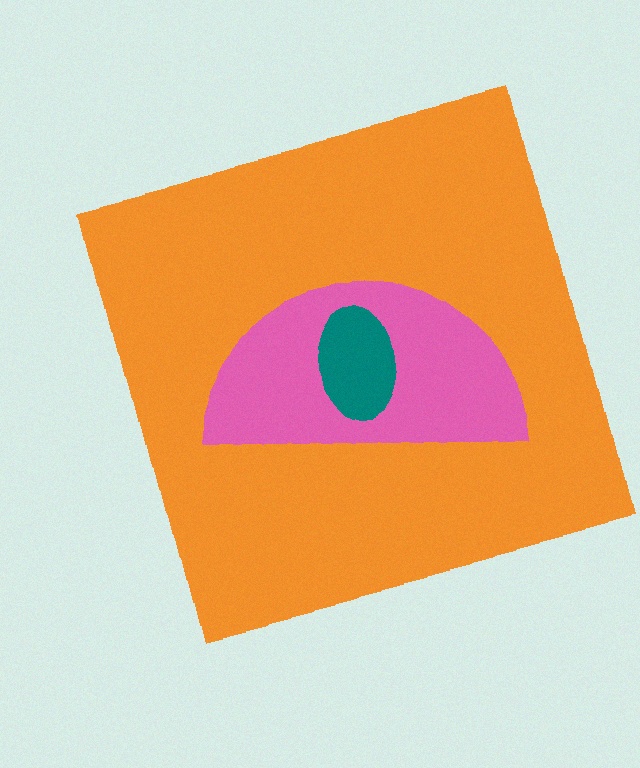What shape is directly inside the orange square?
The pink semicircle.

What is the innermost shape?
The teal ellipse.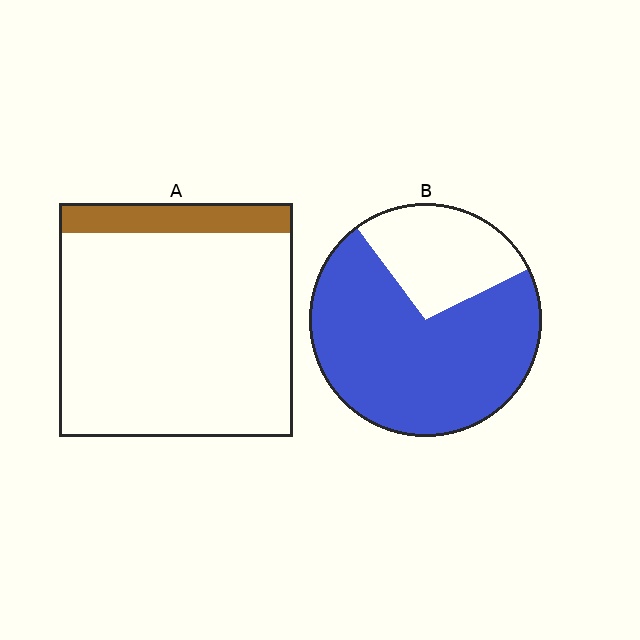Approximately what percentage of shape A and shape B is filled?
A is approximately 15% and B is approximately 70%.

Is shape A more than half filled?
No.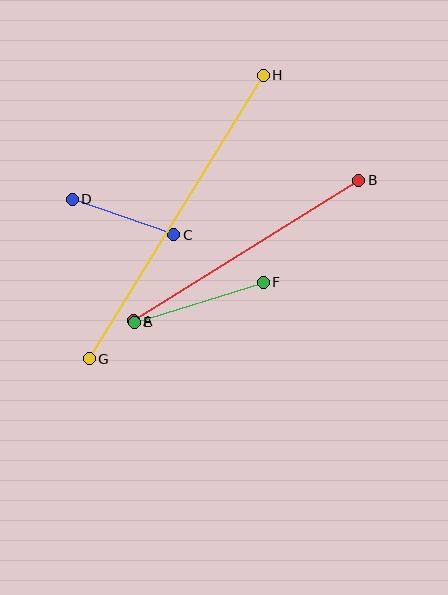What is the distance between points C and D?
The distance is approximately 108 pixels.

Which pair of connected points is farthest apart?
Points G and H are farthest apart.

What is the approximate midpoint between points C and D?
The midpoint is at approximately (123, 217) pixels.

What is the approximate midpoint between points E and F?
The midpoint is at approximately (199, 302) pixels.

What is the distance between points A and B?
The distance is approximately 265 pixels.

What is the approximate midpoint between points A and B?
The midpoint is at approximately (246, 250) pixels.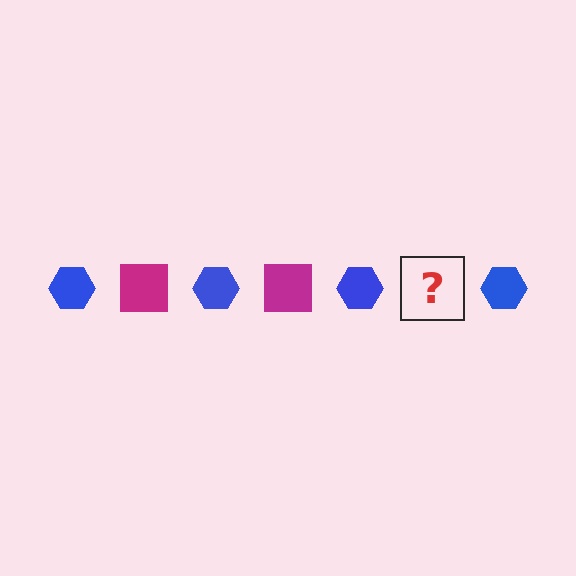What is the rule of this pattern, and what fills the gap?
The rule is that the pattern alternates between blue hexagon and magenta square. The gap should be filled with a magenta square.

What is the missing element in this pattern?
The missing element is a magenta square.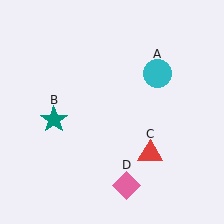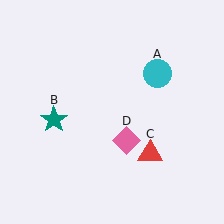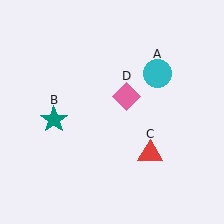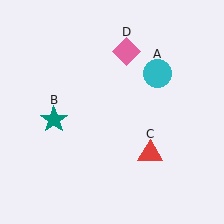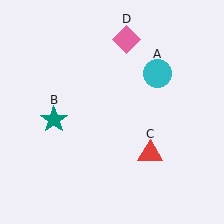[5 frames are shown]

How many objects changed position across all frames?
1 object changed position: pink diamond (object D).